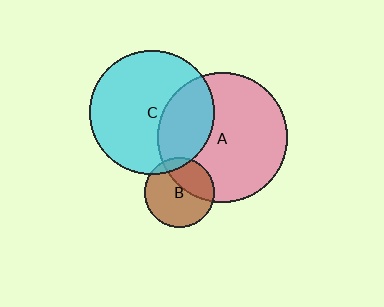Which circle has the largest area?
Circle A (pink).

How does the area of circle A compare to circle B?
Approximately 3.4 times.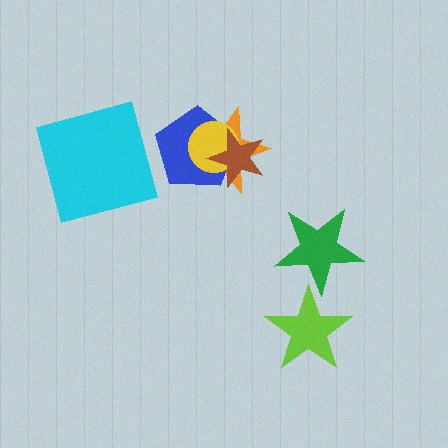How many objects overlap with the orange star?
3 objects overlap with the orange star.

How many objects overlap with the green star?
1 object overlaps with the green star.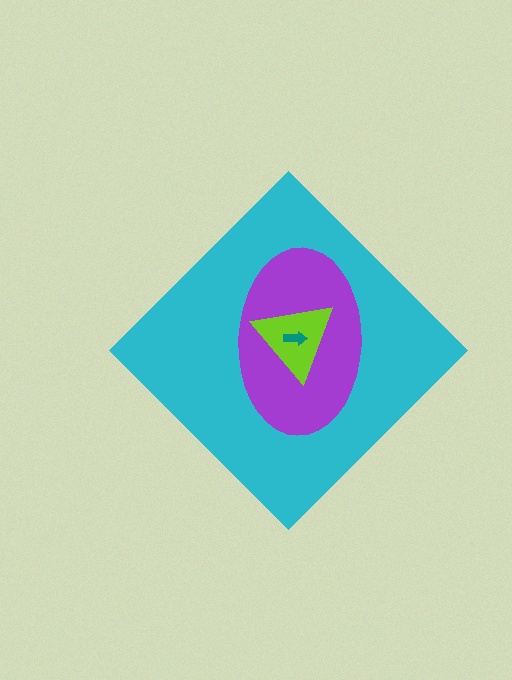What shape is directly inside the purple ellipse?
The lime triangle.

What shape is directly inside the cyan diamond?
The purple ellipse.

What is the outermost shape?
The cyan diamond.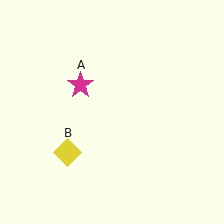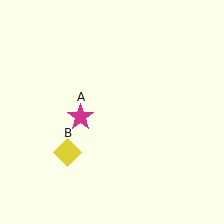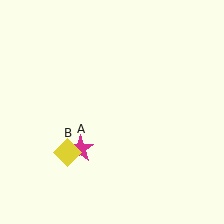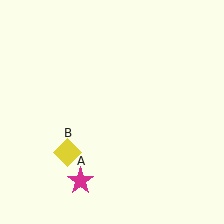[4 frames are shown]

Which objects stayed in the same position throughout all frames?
Yellow diamond (object B) remained stationary.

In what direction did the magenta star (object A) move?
The magenta star (object A) moved down.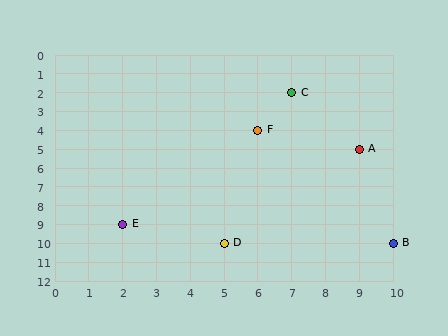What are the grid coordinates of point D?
Point D is at grid coordinates (5, 10).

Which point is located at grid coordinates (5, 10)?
Point D is at (5, 10).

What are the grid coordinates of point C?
Point C is at grid coordinates (7, 2).